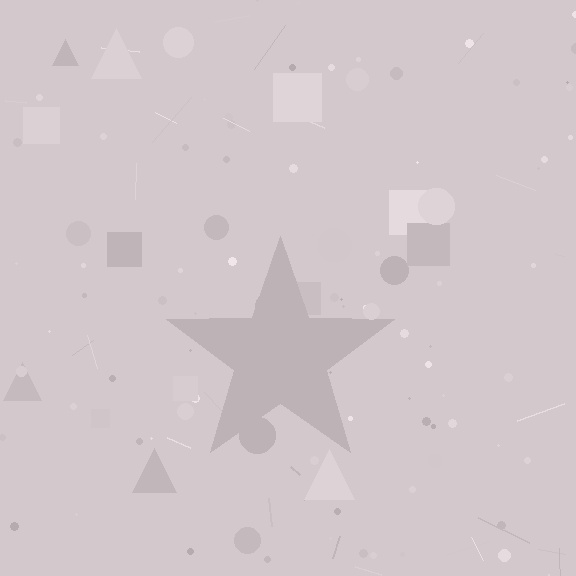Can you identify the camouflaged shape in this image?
The camouflaged shape is a star.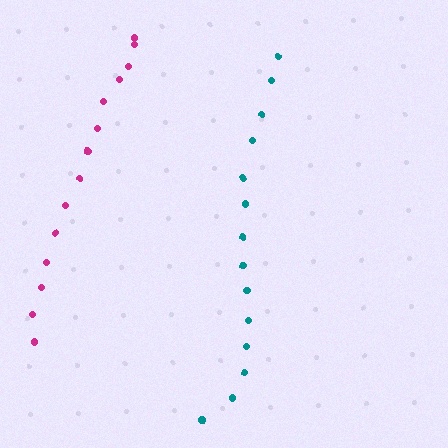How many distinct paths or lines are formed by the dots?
There are 2 distinct paths.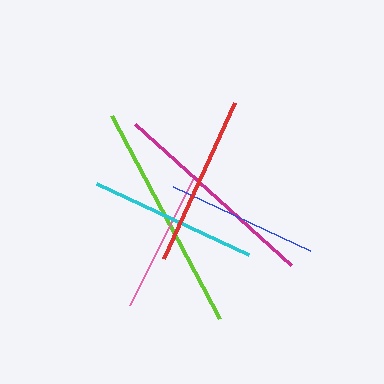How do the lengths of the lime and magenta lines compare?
The lime and magenta lines are approximately the same length.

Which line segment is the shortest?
The pink line is the shortest at approximately 142 pixels.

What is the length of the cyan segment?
The cyan segment is approximately 169 pixels long.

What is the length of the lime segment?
The lime segment is approximately 230 pixels long.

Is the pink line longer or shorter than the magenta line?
The magenta line is longer than the pink line.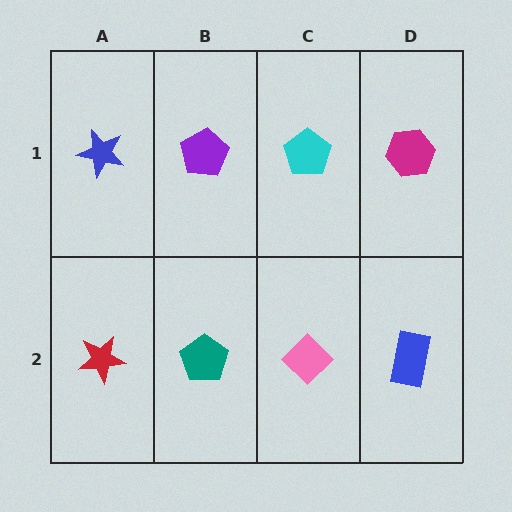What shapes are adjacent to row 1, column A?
A red star (row 2, column A), a purple pentagon (row 1, column B).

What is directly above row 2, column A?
A blue star.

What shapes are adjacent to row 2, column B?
A purple pentagon (row 1, column B), a red star (row 2, column A), a pink diamond (row 2, column C).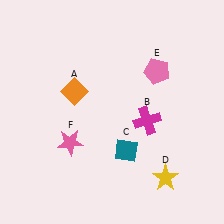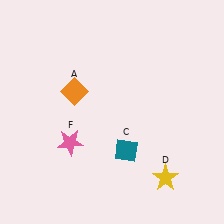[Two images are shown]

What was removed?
The pink pentagon (E), the magenta cross (B) were removed in Image 2.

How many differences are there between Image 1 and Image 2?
There are 2 differences between the two images.